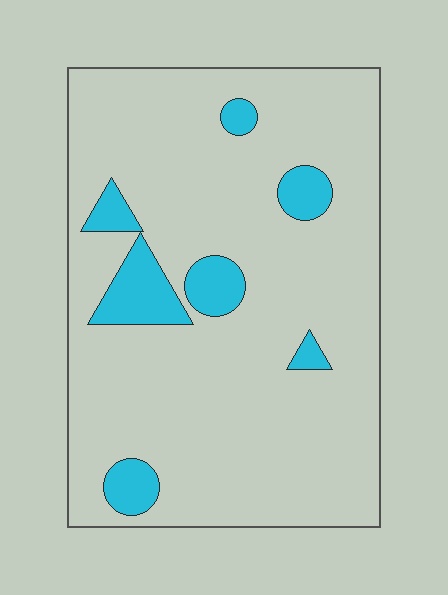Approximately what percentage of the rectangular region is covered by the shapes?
Approximately 10%.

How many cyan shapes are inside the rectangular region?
7.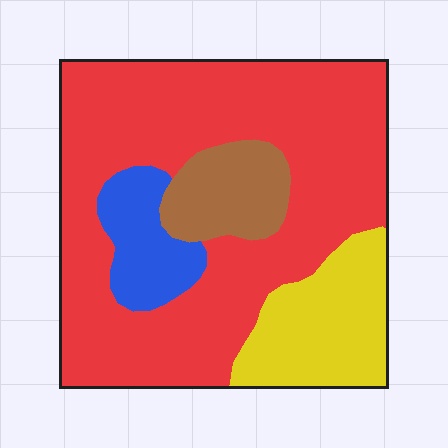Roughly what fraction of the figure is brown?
Brown takes up less than a quarter of the figure.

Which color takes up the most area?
Red, at roughly 65%.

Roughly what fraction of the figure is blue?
Blue takes up about one tenth (1/10) of the figure.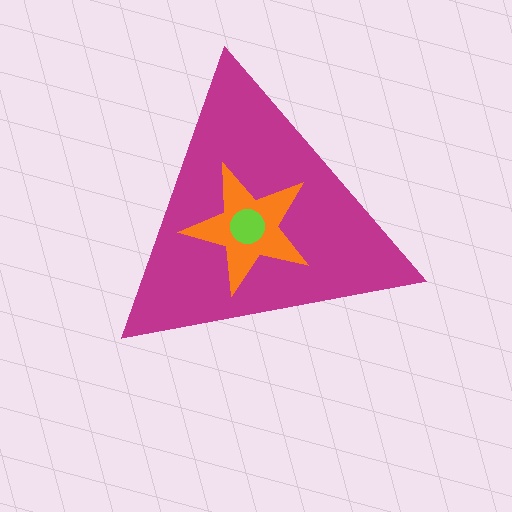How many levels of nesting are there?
3.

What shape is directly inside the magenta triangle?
The orange star.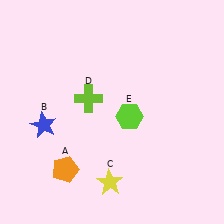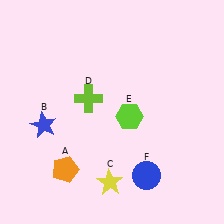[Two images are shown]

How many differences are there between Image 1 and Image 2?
There is 1 difference between the two images.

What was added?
A blue circle (F) was added in Image 2.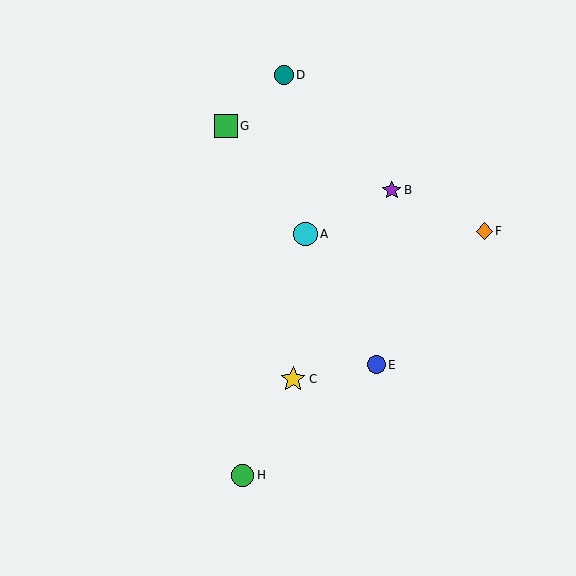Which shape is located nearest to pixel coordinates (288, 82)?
The teal circle (labeled D) at (284, 75) is nearest to that location.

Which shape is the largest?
The yellow star (labeled C) is the largest.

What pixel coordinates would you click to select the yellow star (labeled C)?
Click at (293, 379) to select the yellow star C.